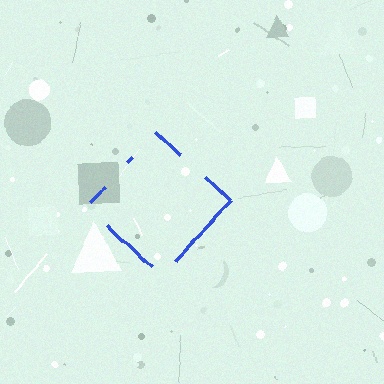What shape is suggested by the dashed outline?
The dashed outline suggests a diamond.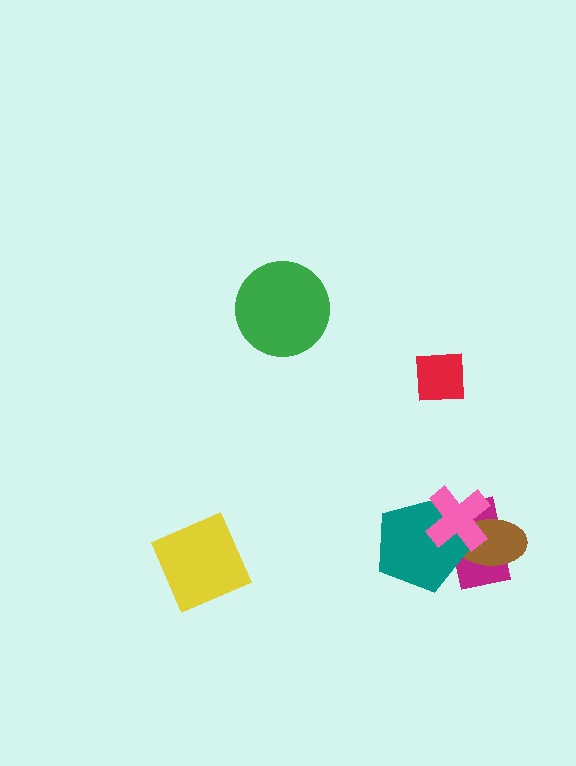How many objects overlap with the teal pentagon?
3 objects overlap with the teal pentagon.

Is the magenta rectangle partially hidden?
Yes, it is partially covered by another shape.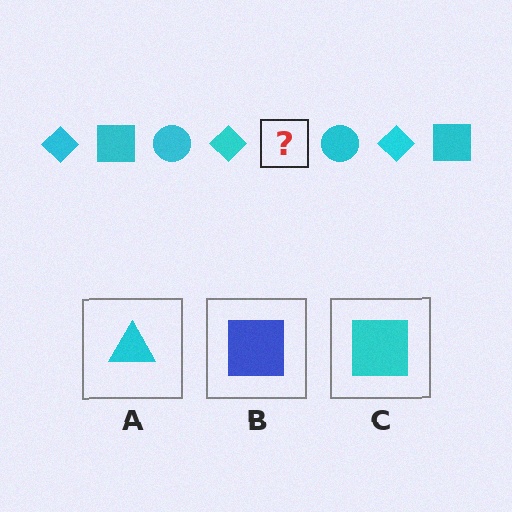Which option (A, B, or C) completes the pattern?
C.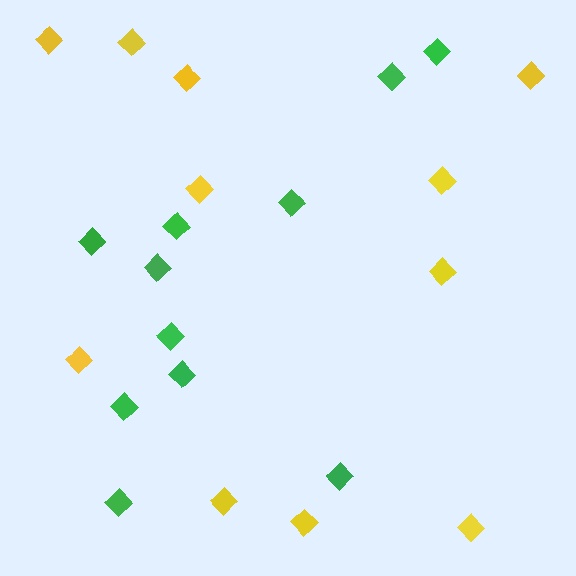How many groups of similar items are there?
There are 2 groups: one group of green diamonds (11) and one group of yellow diamonds (11).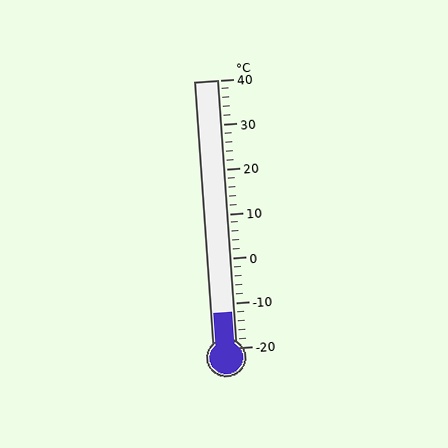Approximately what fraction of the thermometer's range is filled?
The thermometer is filled to approximately 15% of its range.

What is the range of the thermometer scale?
The thermometer scale ranges from -20°C to 40°C.